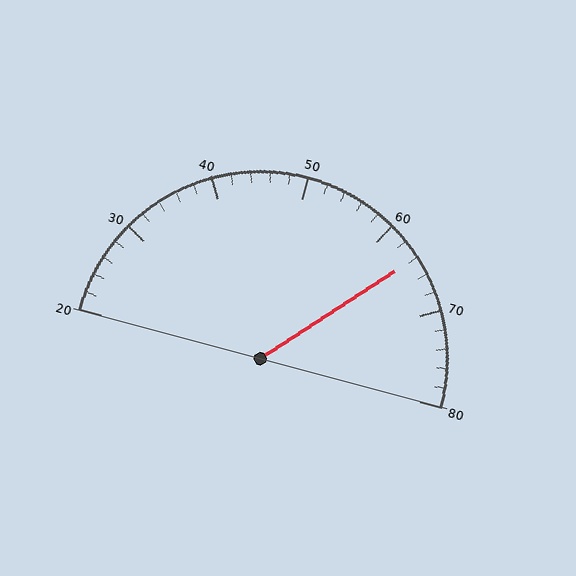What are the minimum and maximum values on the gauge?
The gauge ranges from 20 to 80.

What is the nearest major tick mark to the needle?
The nearest major tick mark is 60.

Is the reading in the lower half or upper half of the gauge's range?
The reading is in the upper half of the range (20 to 80).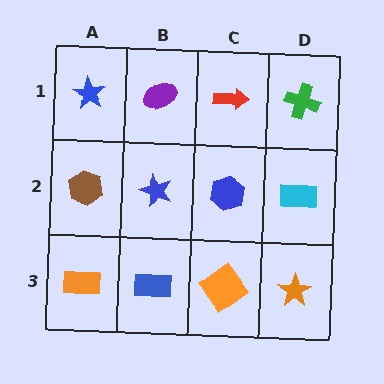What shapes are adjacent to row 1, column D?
A cyan rectangle (row 2, column D), a red arrow (row 1, column C).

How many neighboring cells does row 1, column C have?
3.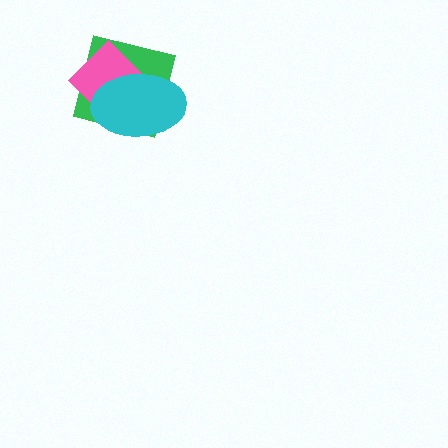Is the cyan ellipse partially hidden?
No, no other shape covers it.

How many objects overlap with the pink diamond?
2 objects overlap with the pink diamond.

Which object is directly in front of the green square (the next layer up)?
The pink diamond is directly in front of the green square.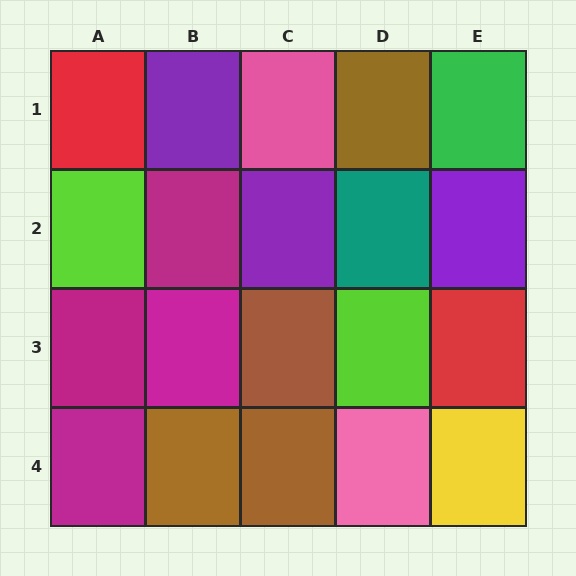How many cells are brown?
4 cells are brown.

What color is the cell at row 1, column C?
Pink.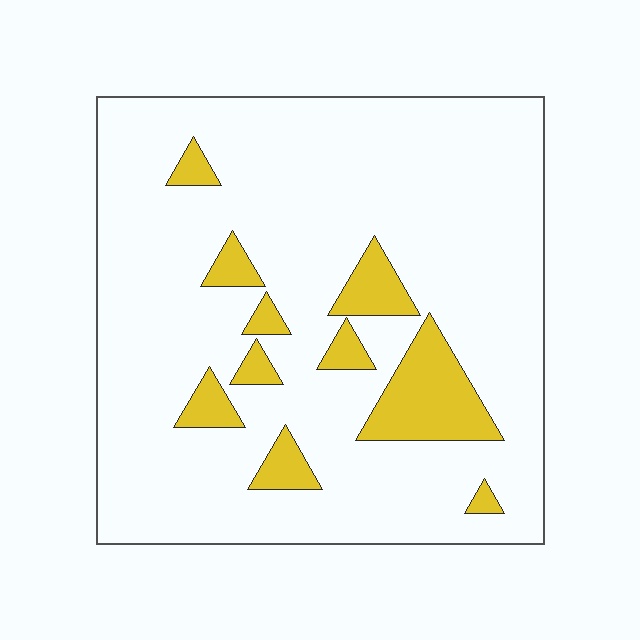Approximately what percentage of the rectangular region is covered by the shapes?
Approximately 15%.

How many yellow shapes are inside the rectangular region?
10.